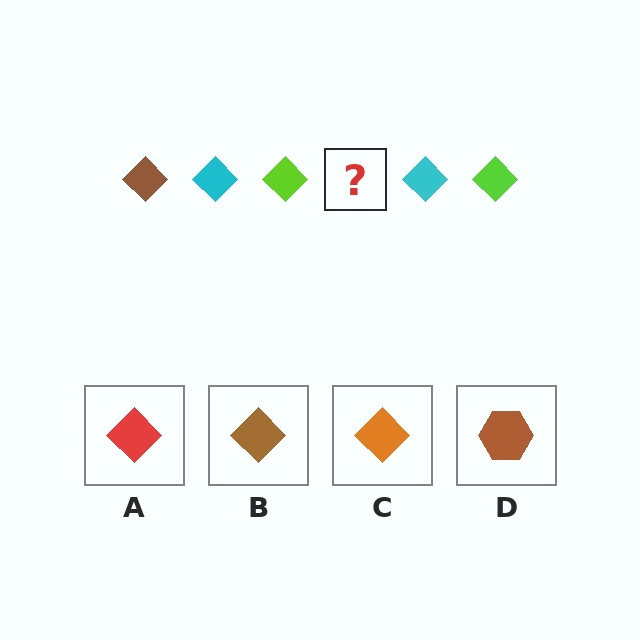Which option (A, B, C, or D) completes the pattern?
B.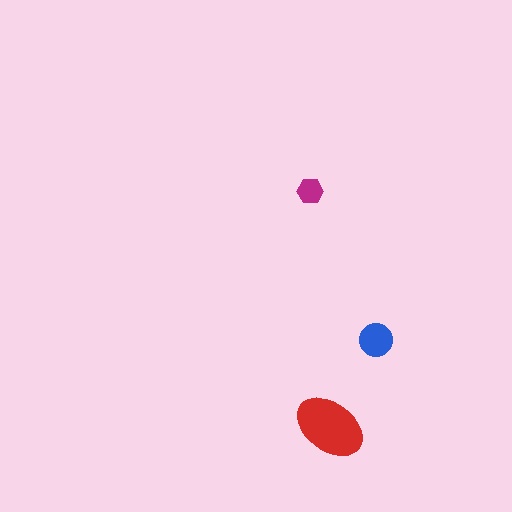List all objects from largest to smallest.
The red ellipse, the blue circle, the magenta hexagon.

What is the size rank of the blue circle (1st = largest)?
2nd.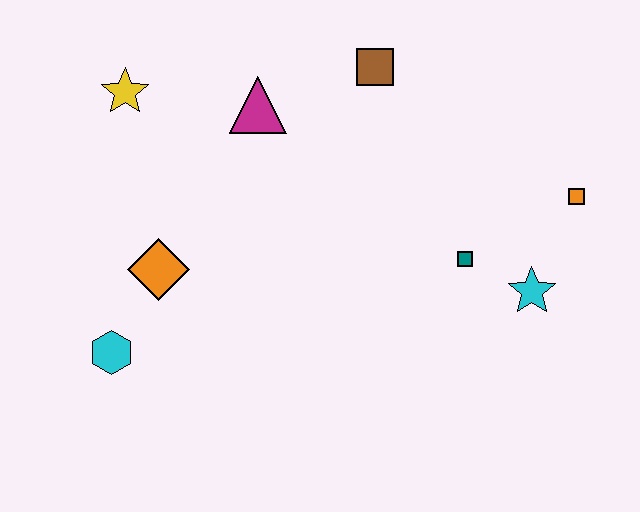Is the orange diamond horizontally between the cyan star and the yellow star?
Yes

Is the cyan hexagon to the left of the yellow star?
Yes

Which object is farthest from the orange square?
The cyan hexagon is farthest from the orange square.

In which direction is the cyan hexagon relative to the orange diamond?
The cyan hexagon is below the orange diamond.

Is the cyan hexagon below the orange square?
Yes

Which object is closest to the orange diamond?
The cyan hexagon is closest to the orange diamond.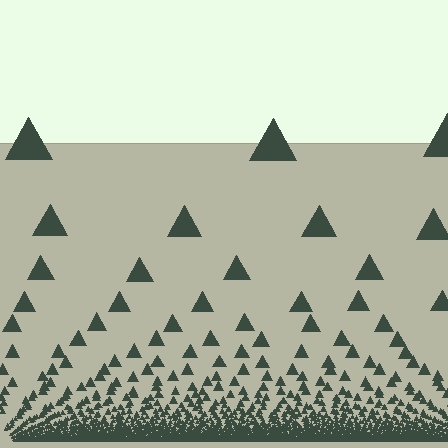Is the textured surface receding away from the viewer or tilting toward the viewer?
The surface appears to tilt toward the viewer. Texture elements get larger and sparser toward the top.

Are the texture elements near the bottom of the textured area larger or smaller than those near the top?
Smaller. The gradient is inverted — elements near the bottom are smaller and denser.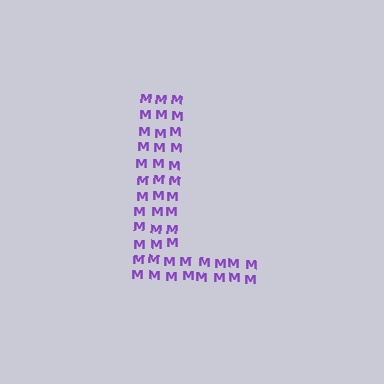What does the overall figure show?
The overall figure shows the letter L.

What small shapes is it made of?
It is made of small letter M's.